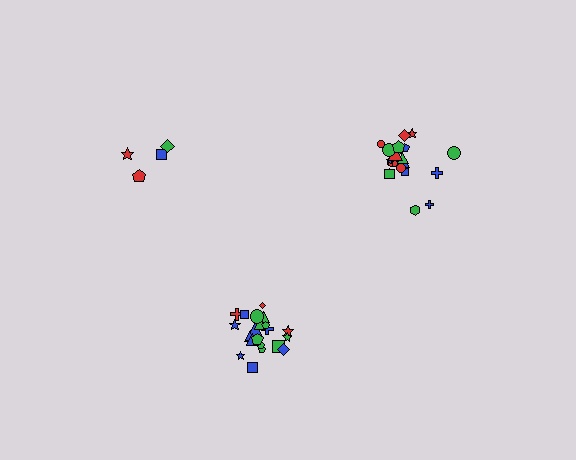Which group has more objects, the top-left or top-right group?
The top-right group.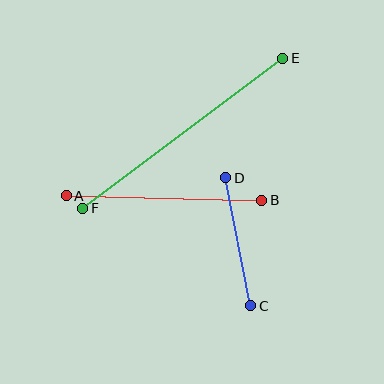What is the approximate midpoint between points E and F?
The midpoint is at approximately (183, 133) pixels.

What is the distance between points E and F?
The distance is approximately 250 pixels.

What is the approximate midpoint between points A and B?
The midpoint is at approximately (164, 198) pixels.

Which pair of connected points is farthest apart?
Points E and F are farthest apart.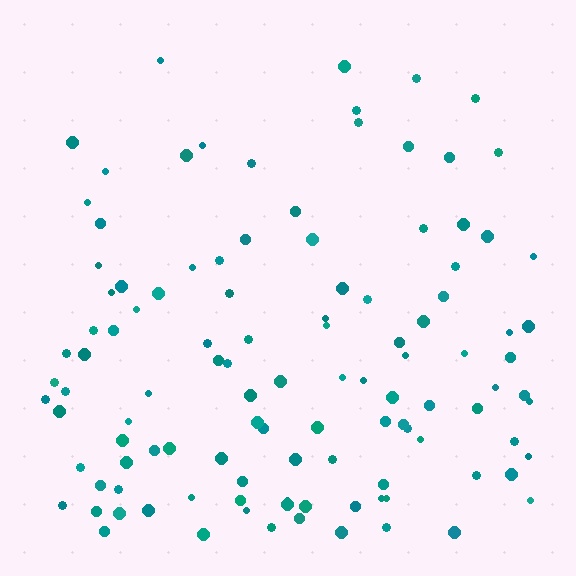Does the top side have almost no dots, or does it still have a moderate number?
Still a moderate number, just noticeably fewer than the bottom.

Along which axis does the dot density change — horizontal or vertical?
Vertical.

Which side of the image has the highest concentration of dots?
The bottom.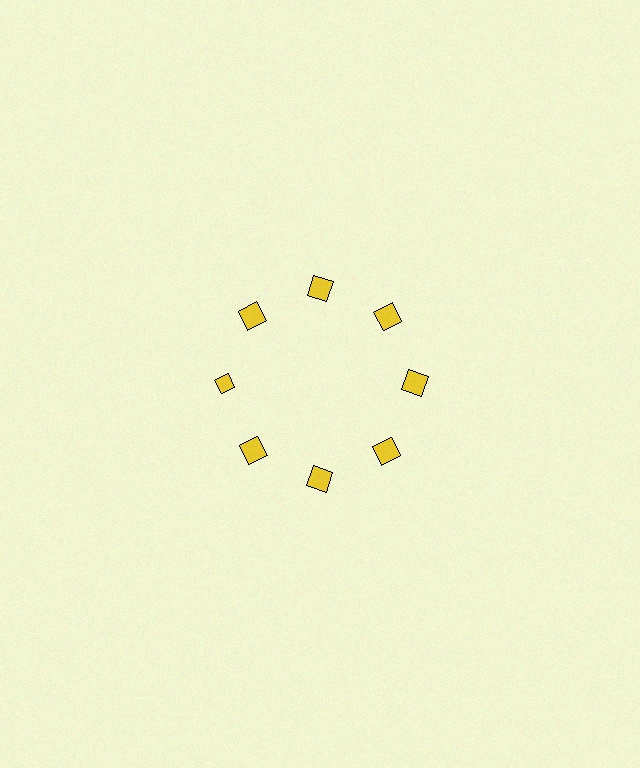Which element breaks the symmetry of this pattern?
The yellow diamond at roughly the 9 o'clock position breaks the symmetry. All other shapes are yellow squares.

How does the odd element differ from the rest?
It has a different shape: diamond instead of square.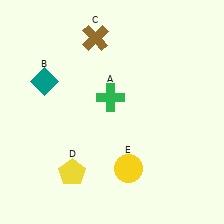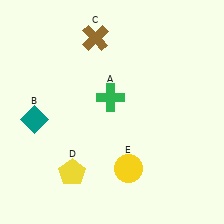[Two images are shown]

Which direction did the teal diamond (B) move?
The teal diamond (B) moved down.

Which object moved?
The teal diamond (B) moved down.